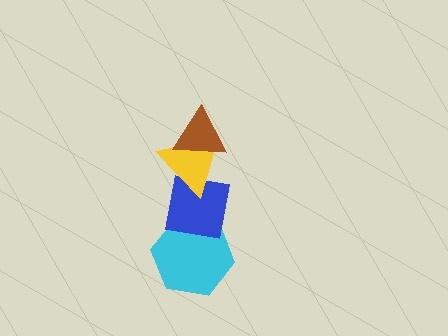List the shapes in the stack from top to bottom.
From top to bottom: the brown triangle, the yellow triangle, the blue square, the cyan hexagon.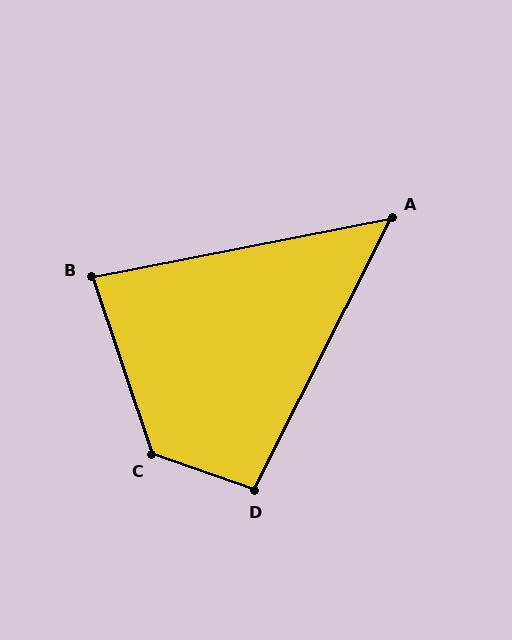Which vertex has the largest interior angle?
C, at approximately 128 degrees.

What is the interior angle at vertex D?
Approximately 98 degrees (obtuse).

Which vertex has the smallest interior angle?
A, at approximately 52 degrees.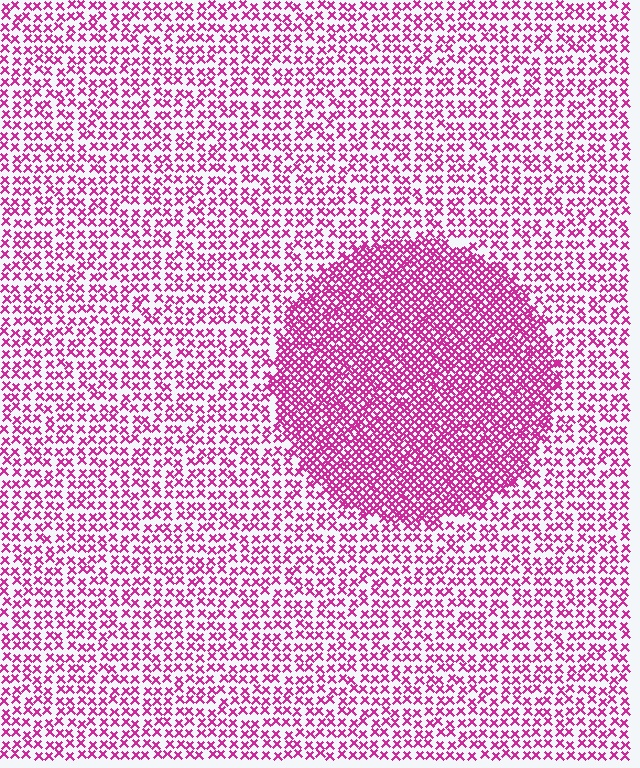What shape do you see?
I see a circle.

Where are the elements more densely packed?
The elements are more densely packed inside the circle boundary.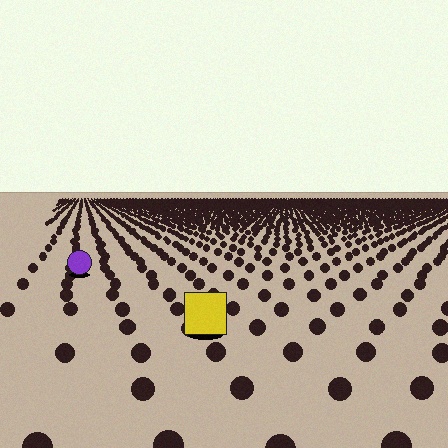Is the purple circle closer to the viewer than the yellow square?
No. The yellow square is closer — you can tell from the texture gradient: the ground texture is coarser near it.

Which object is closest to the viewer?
The yellow square is closest. The texture marks near it are larger and more spread out.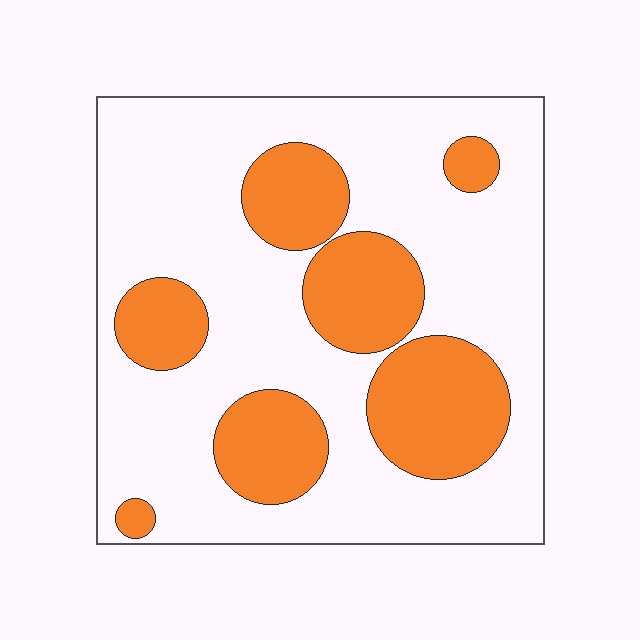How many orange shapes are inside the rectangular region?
7.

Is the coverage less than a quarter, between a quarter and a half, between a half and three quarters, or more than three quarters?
Between a quarter and a half.